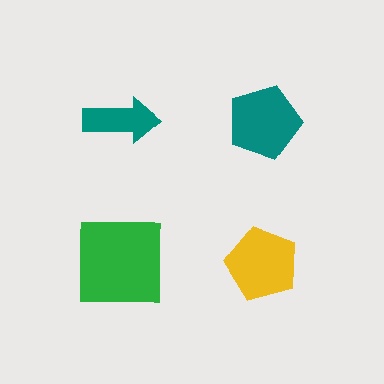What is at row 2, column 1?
A green square.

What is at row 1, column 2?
A teal pentagon.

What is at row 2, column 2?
A yellow pentagon.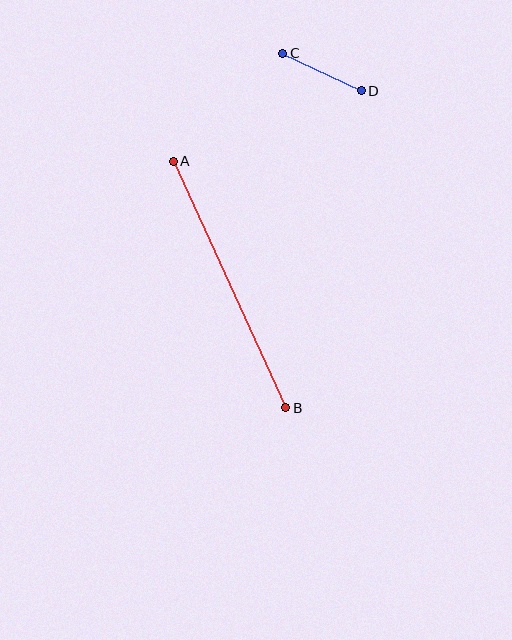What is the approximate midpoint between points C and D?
The midpoint is at approximately (322, 72) pixels.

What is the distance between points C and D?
The distance is approximately 87 pixels.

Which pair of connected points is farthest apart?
Points A and B are farthest apart.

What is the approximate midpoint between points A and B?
The midpoint is at approximately (230, 284) pixels.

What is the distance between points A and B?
The distance is approximately 271 pixels.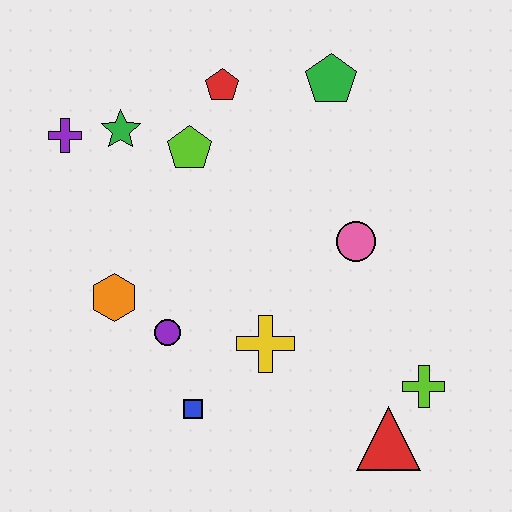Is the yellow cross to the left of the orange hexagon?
No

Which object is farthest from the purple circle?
The green pentagon is farthest from the purple circle.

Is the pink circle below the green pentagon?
Yes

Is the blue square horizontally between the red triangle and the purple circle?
Yes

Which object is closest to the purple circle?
The orange hexagon is closest to the purple circle.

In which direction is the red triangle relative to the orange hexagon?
The red triangle is to the right of the orange hexagon.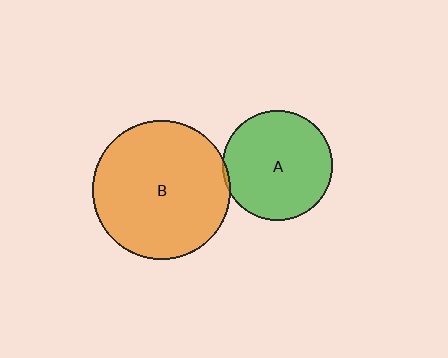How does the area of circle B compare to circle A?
Approximately 1.6 times.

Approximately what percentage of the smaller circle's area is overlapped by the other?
Approximately 5%.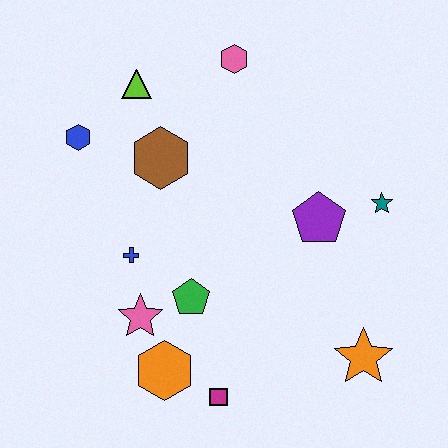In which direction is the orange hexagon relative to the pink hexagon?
The orange hexagon is below the pink hexagon.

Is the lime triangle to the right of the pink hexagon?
No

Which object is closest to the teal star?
The purple pentagon is closest to the teal star.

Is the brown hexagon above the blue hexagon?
No